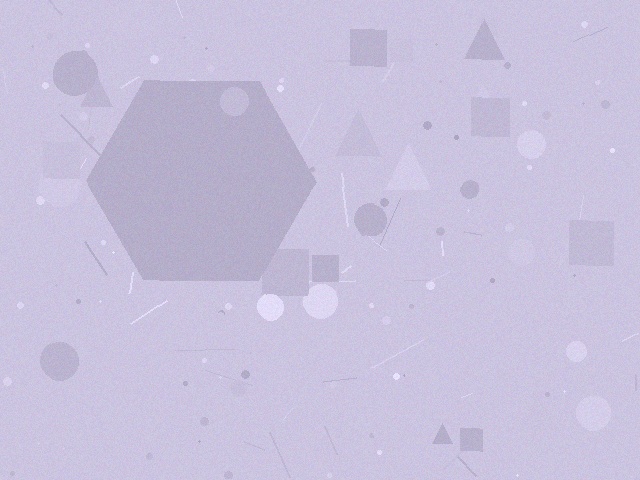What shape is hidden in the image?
A hexagon is hidden in the image.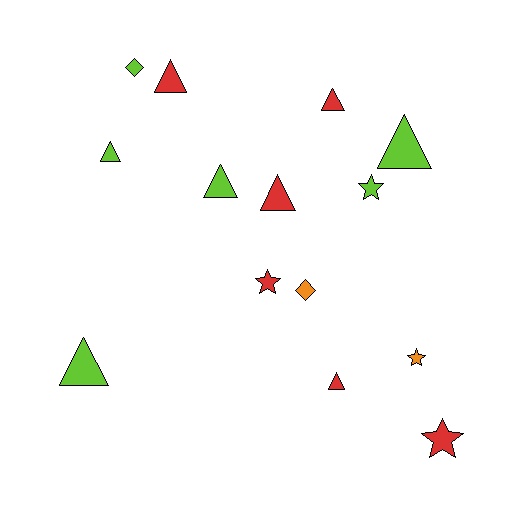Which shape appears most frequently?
Triangle, with 8 objects.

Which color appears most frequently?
Red, with 6 objects.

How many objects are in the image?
There are 14 objects.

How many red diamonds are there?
There are no red diamonds.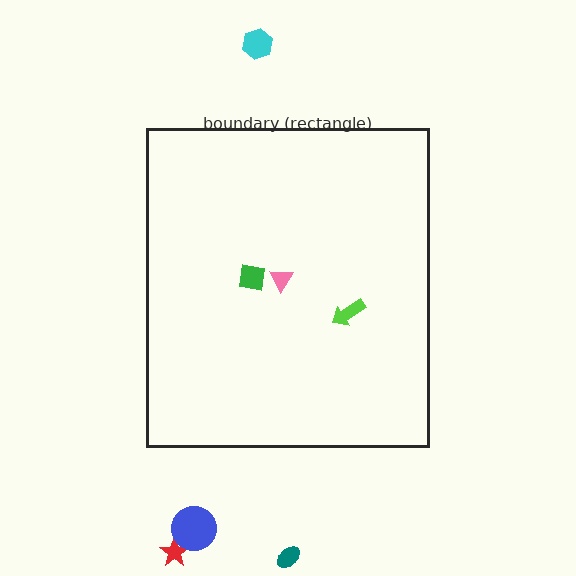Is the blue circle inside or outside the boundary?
Outside.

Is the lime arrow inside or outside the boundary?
Inside.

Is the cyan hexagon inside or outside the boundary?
Outside.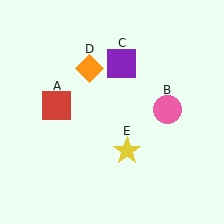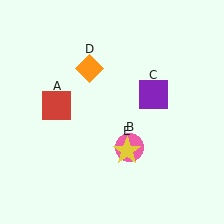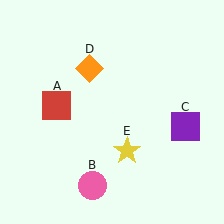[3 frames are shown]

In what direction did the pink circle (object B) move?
The pink circle (object B) moved down and to the left.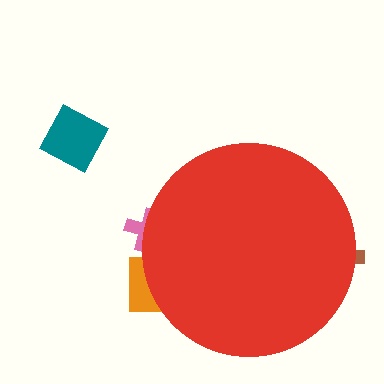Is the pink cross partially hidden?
Yes, the pink cross is partially hidden behind the red circle.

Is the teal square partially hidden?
No, the teal square is fully visible.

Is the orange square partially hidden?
Yes, the orange square is partially hidden behind the red circle.